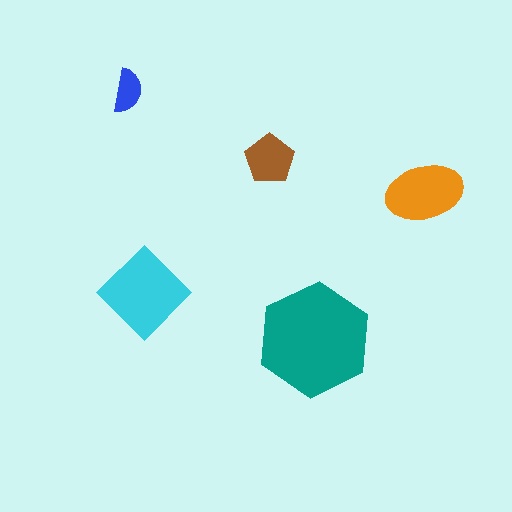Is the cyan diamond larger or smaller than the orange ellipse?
Larger.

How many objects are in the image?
There are 5 objects in the image.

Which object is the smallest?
The blue semicircle.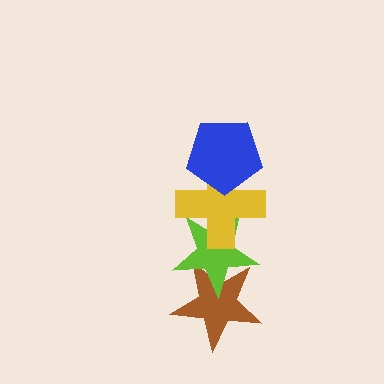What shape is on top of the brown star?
The lime star is on top of the brown star.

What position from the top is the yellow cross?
The yellow cross is 2nd from the top.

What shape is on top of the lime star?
The yellow cross is on top of the lime star.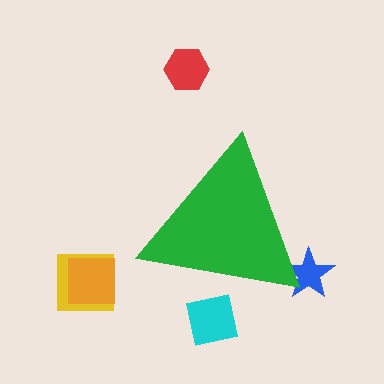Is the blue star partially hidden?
Yes, the blue star is partially hidden behind the green triangle.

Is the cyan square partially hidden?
Yes, the cyan square is partially hidden behind the green triangle.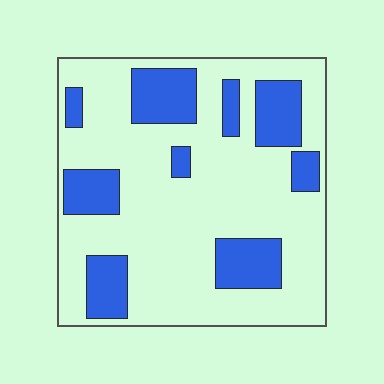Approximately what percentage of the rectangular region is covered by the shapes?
Approximately 25%.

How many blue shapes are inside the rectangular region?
9.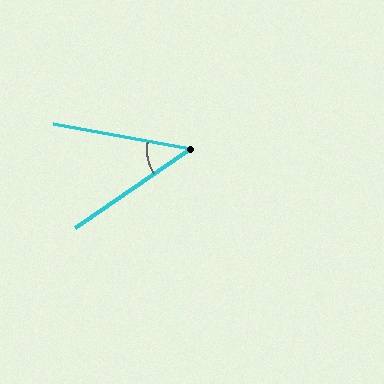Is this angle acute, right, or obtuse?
It is acute.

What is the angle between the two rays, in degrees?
Approximately 45 degrees.